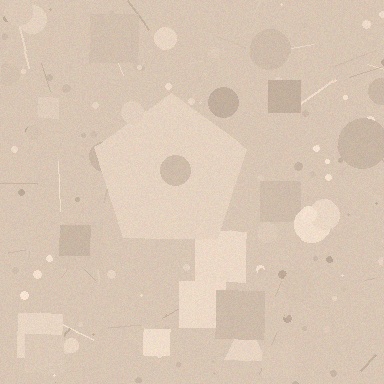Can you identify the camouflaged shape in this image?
The camouflaged shape is a pentagon.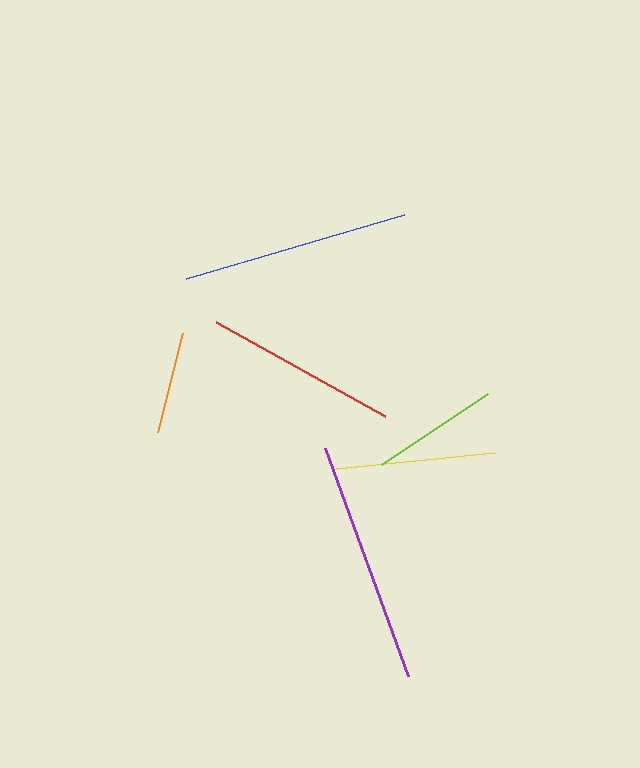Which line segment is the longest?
The purple line is the longest at approximately 242 pixels.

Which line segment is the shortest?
The orange line is the shortest at approximately 102 pixels.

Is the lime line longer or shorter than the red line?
The red line is longer than the lime line.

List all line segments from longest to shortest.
From longest to shortest: purple, blue, red, yellow, lime, orange.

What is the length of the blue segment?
The blue segment is approximately 226 pixels long.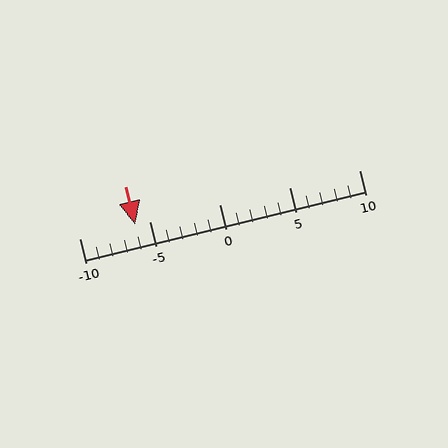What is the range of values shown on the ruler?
The ruler shows values from -10 to 10.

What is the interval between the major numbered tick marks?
The major tick marks are spaced 5 units apart.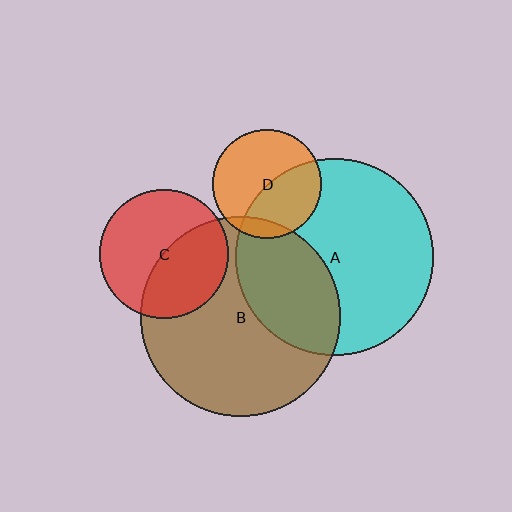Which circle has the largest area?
Circle B (brown).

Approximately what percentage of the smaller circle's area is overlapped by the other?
Approximately 10%.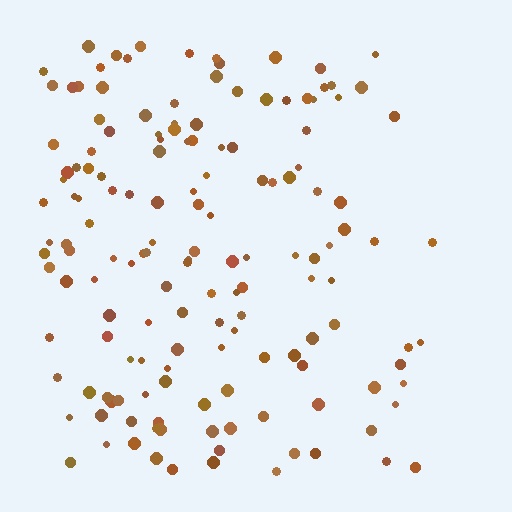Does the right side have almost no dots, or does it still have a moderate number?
Still a moderate number, just noticeably fewer than the left.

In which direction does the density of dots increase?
From right to left, with the left side densest.